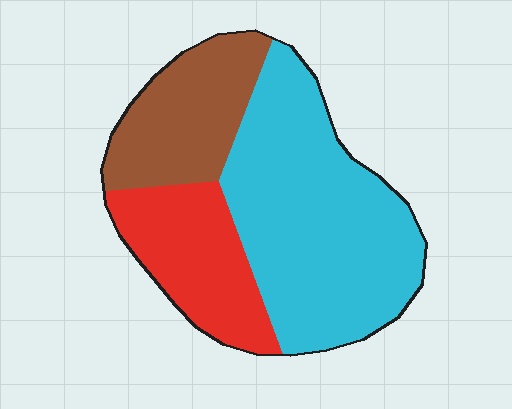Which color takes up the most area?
Cyan, at roughly 55%.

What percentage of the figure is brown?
Brown takes up about one quarter (1/4) of the figure.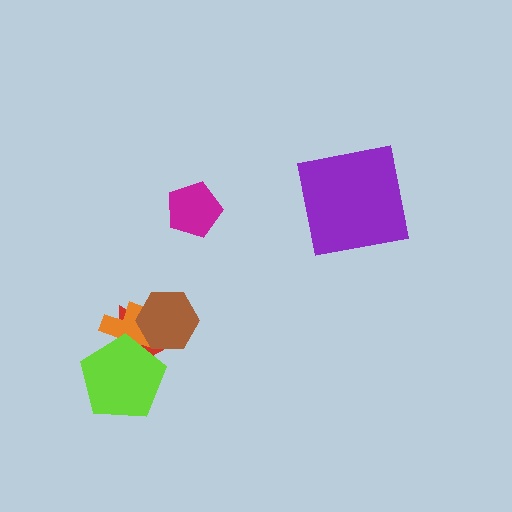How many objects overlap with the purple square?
0 objects overlap with the purple square.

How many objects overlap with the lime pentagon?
2 objects overlap with the lime pentagon.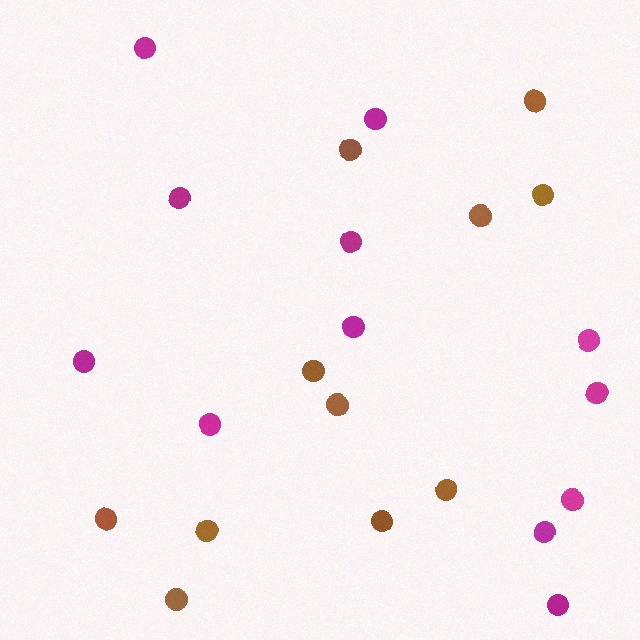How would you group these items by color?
There are 2 groups: one group of magenta circles (12) and one group of brown circles (11).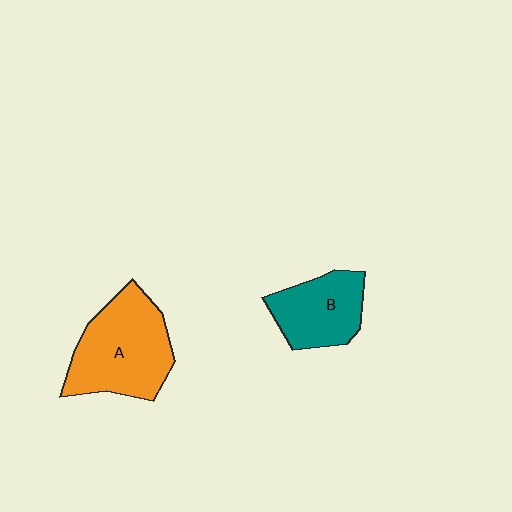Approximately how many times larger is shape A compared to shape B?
Approximately 1.5 times.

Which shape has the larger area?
Shape A (orange).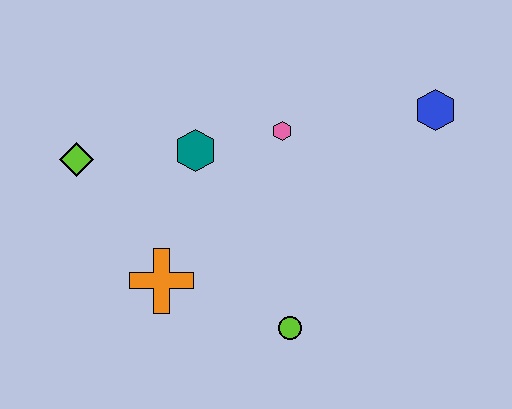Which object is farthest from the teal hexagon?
The blue hexagon is farthest from the teal hexagon.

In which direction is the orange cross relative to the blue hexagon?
The orange cross is to the left of the blue hexagon.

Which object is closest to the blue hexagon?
The pink hexagon is closest to the blue hexagon.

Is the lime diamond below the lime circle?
No